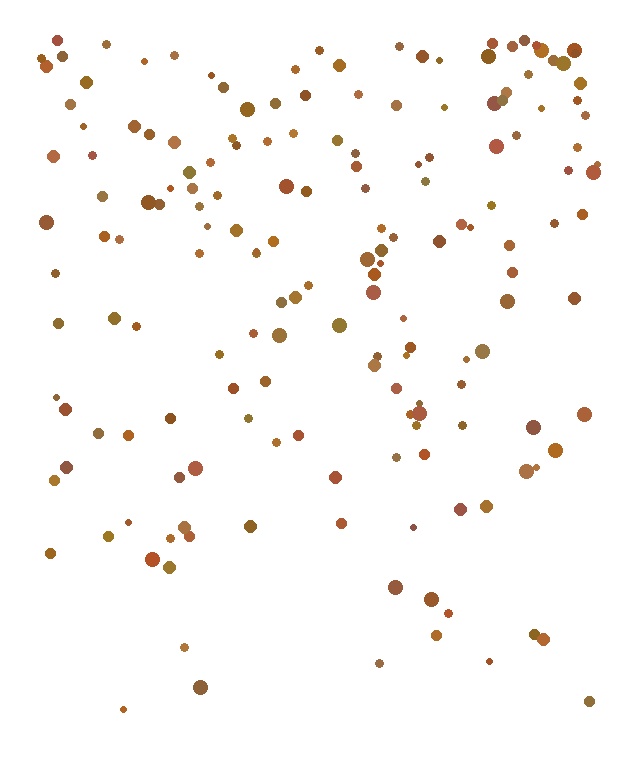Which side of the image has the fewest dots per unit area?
The bottom.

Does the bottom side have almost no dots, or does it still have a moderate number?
Still a moderate number, just noticeably fewer than the top.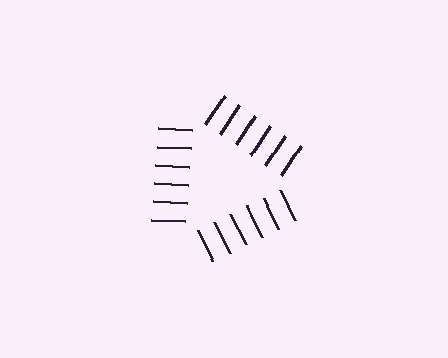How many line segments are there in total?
18 — 6 along each of the 3 edges.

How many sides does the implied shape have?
3 sides — the line-ends trace a triangle.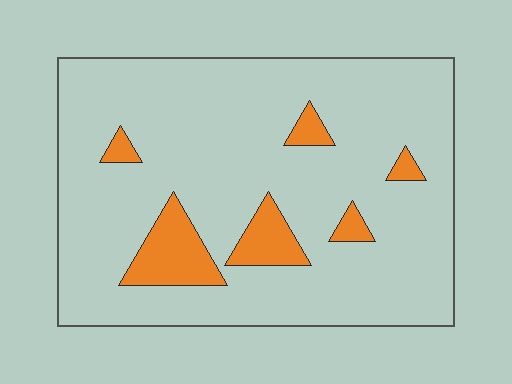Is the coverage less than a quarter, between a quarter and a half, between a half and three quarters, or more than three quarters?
Less than a quarter.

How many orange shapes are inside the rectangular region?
6.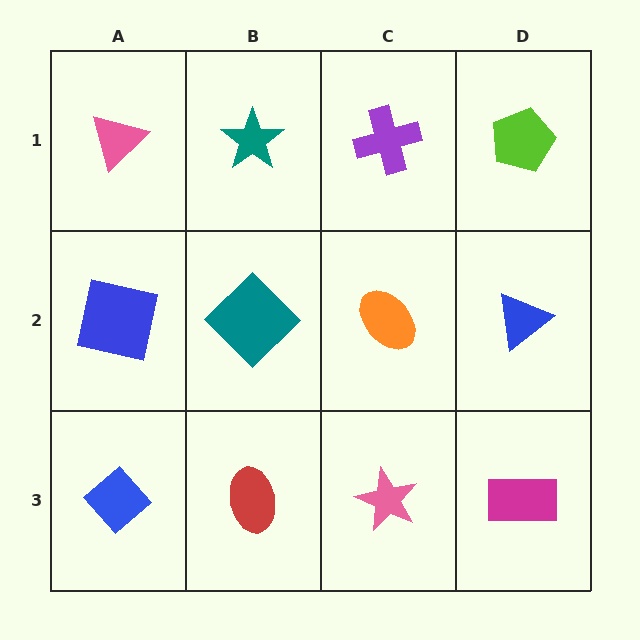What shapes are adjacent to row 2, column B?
A teal star (row 1, column B), a red ellipse (row 3, column B), a blue square (row 2, column A), an orange ellipse (row 2, column C).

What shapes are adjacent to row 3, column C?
An orange ellipse (row 2, column C), a red ellipse (row 3, column B), a magenta rectangle (row 3, column D).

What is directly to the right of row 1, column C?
A lime pentagon.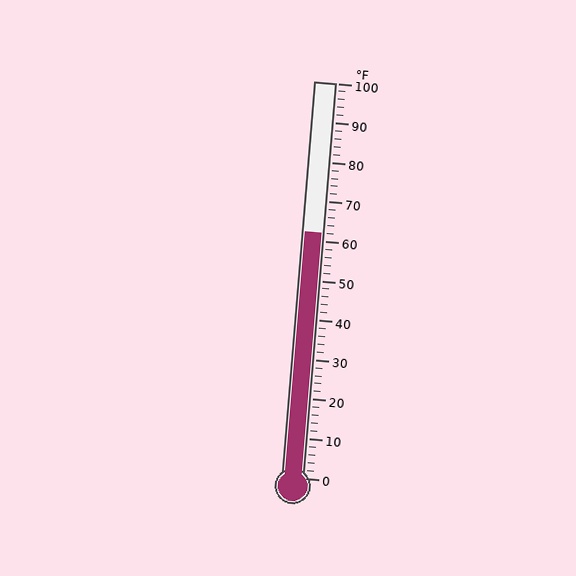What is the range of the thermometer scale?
The thermometer scale ranges from 0°F to 100°F.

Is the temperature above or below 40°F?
The temperature is above 40°F.